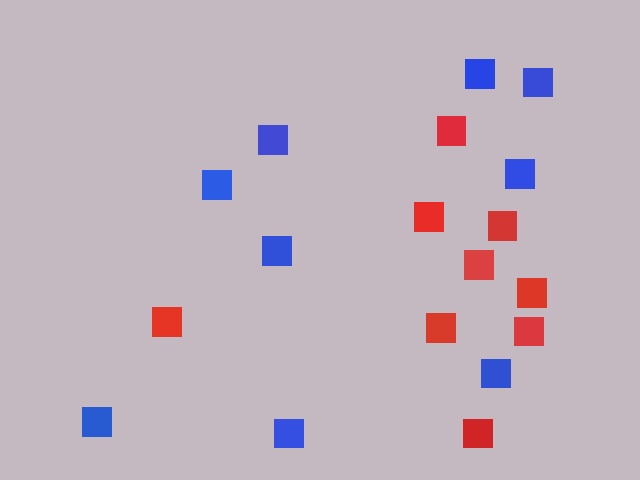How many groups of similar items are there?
There are 2 groups: one group of red squares (9) and one group of blue squares (9).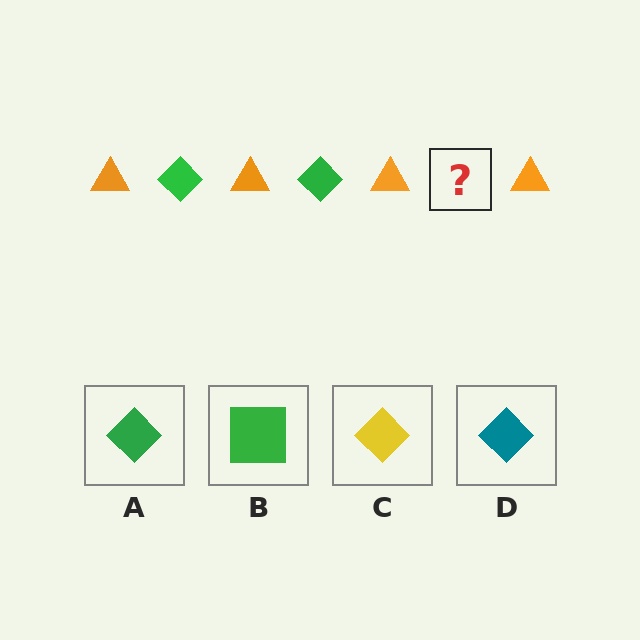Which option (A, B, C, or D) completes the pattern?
A.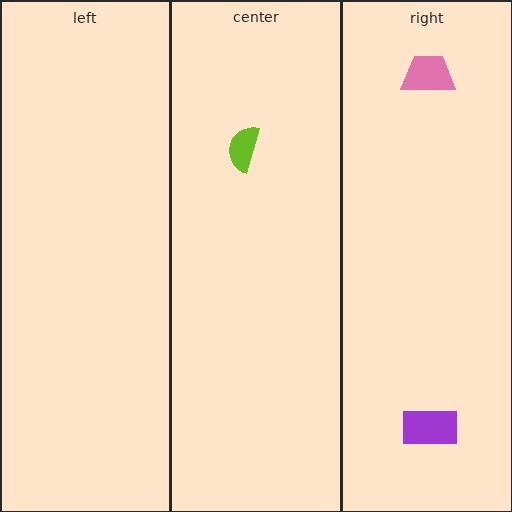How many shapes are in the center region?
1.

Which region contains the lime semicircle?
The center region.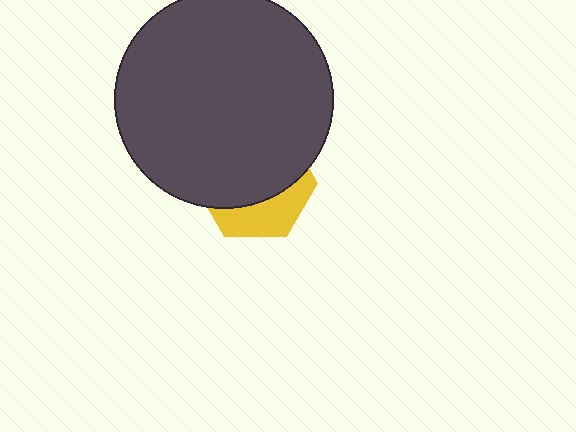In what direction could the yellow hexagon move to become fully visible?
The yellow hexagon could move down. That would shift it out from behind the dark gray circle entirely.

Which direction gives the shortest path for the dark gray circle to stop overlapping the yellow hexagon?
Moving up gives the shortest separation.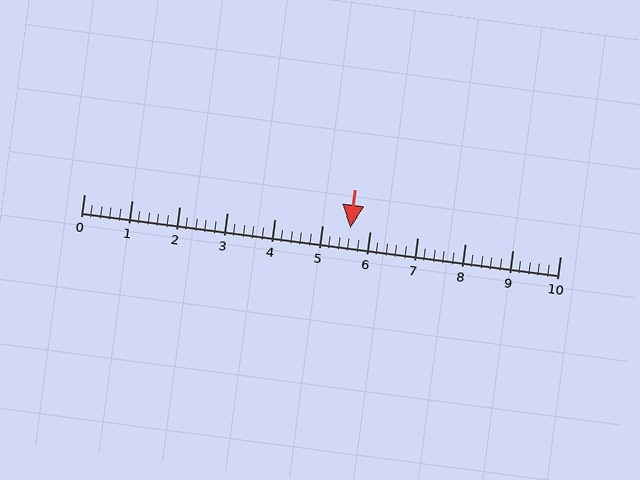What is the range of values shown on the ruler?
The ruler shows values from 0 to 10.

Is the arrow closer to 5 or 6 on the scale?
The arrow is closer to 6.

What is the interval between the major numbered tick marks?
The major tick marks are spaced 1 units apart.